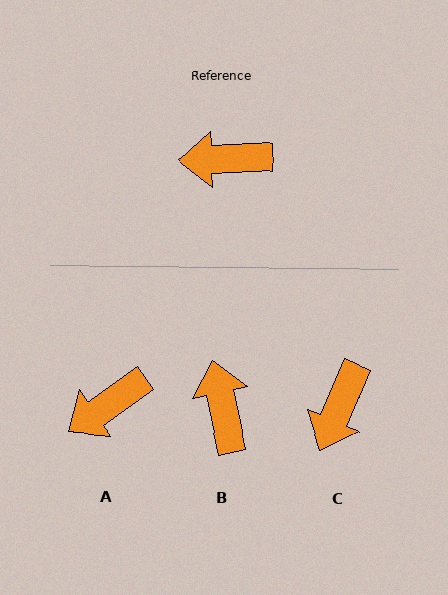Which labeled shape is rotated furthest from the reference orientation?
B, about 80 degrees away.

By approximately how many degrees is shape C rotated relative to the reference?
Approximately 64 degrees counter-clockwise.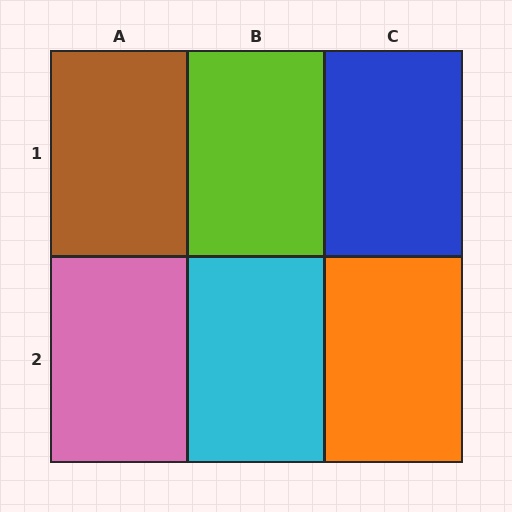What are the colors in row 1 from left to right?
Brown, lime, blue.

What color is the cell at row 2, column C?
Orange.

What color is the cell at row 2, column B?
Cyan.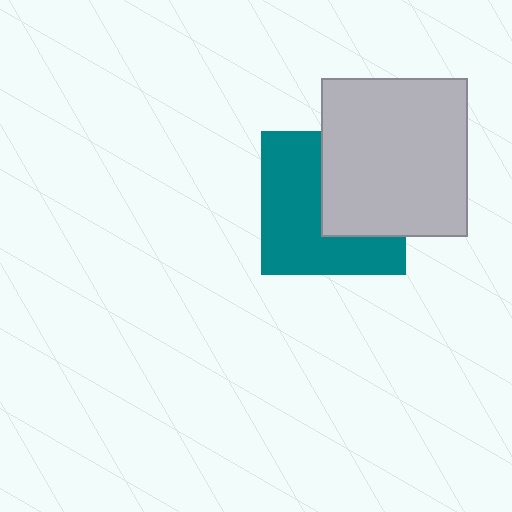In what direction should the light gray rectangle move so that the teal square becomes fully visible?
The light gray rectangle should move right. That is the shortest direction to clear the overlap and leave the teal square fully visible.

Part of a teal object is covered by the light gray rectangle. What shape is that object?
It is a square.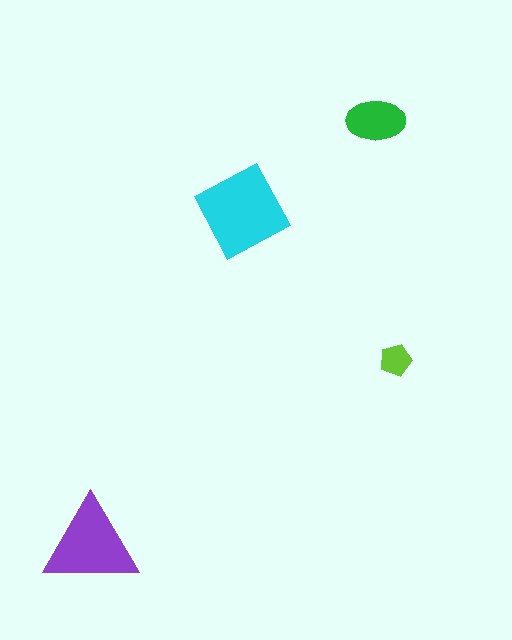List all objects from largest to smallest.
The cyan diamond, the purple triangle, the green ellipse, the lime pentagon.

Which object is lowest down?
The purple triangle is bottommost.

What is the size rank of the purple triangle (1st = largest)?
2nd.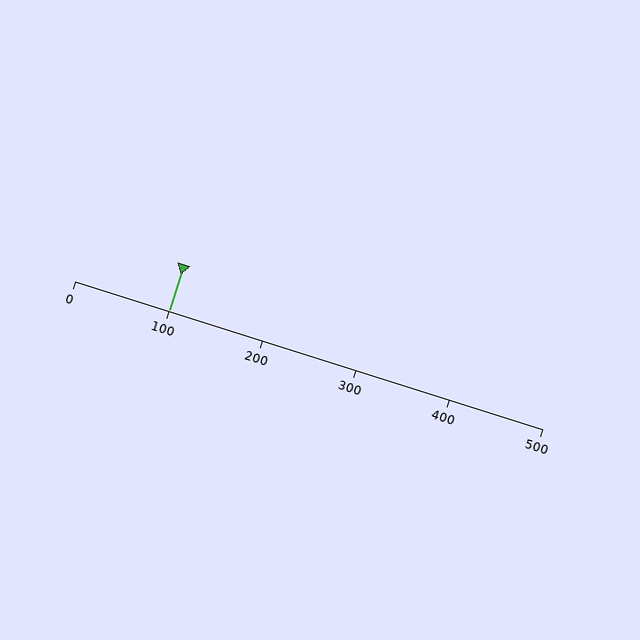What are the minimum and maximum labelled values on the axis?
The axis runs from 0 to 500.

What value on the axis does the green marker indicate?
The marker indicates approximately 100.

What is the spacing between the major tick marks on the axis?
The major ticks are spaced 100 apart.